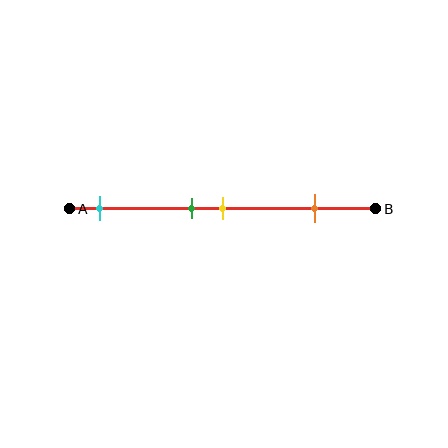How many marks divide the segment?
There are 4 marks dividing the segment.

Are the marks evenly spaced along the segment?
No, the marks are not evenly spaced.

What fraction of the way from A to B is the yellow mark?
The yellow mark is approximately 50% (0.5) of the way from A to B.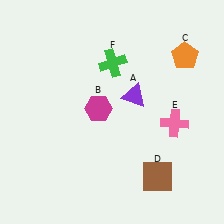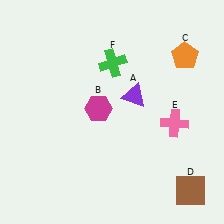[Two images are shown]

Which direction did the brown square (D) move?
The brown square (D) moved right.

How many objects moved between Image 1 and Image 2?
1 object moved between the two images.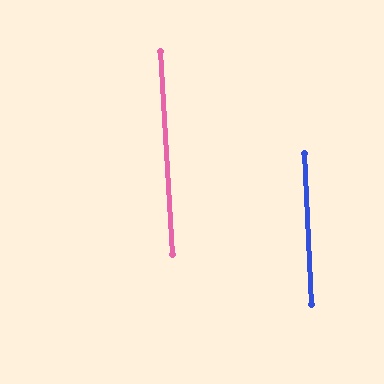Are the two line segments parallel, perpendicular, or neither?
Parallel — their directions differ by only 1.0°.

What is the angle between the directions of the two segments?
Approximately 1 degree.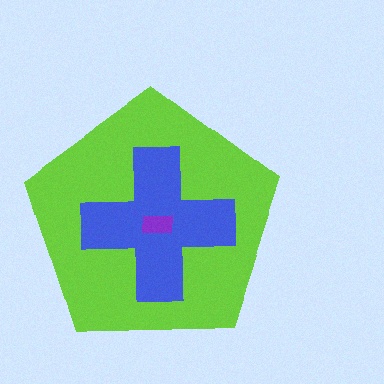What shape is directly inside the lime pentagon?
The blue cross.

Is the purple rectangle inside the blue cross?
Yes.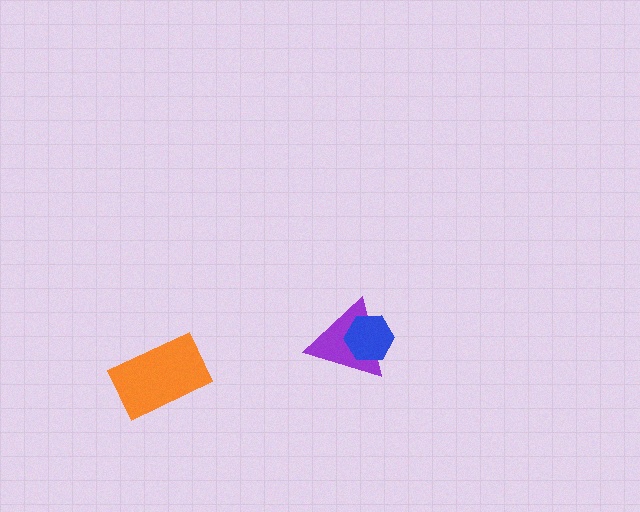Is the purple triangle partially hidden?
Yes, it is partially covered by another shape.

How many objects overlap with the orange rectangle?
0 objects overlap with the orange rectangle.